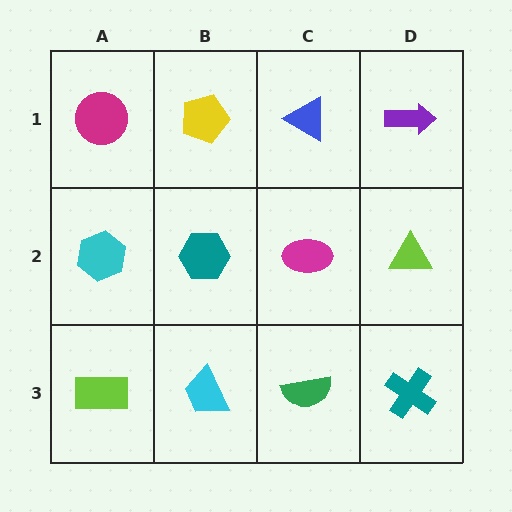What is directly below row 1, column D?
A lime triangle.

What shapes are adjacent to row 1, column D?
A lime triangle (row 2, column D), a blue triangle (row 1, column C).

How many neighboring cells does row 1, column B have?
3.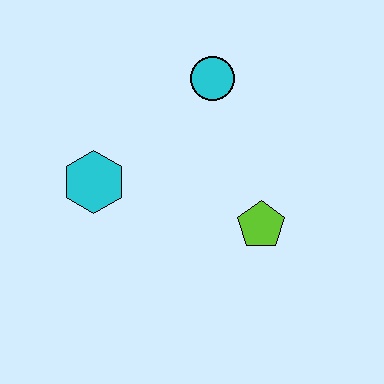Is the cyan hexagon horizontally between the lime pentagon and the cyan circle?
No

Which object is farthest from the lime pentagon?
The cyan hexagon is farthest from the lime pentagon.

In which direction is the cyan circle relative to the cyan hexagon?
The cyan circle is to the right of the cyan hexagon.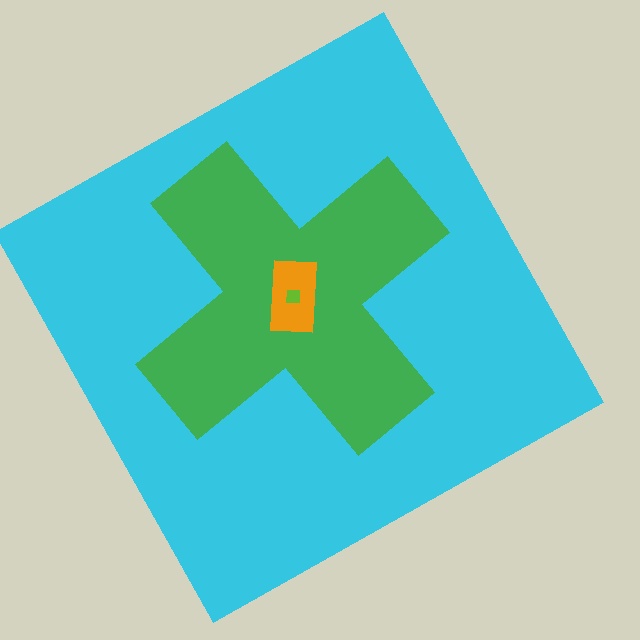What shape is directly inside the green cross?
The orange rectangle.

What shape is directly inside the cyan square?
The green cross.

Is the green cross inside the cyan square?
Yes.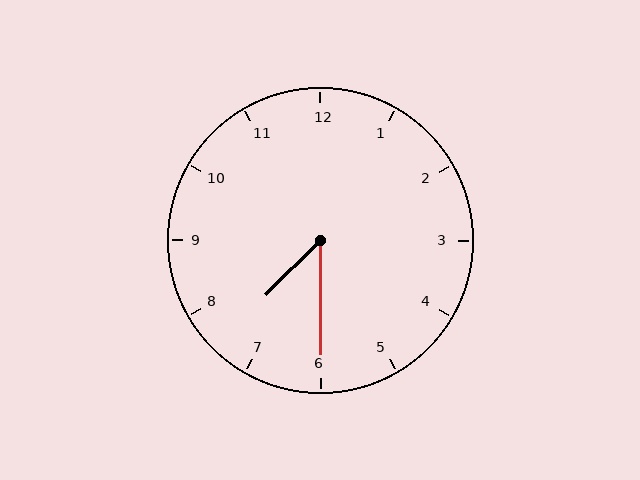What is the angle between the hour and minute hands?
Approximately 45 degrees.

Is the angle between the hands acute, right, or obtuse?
It is acute.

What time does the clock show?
7:30.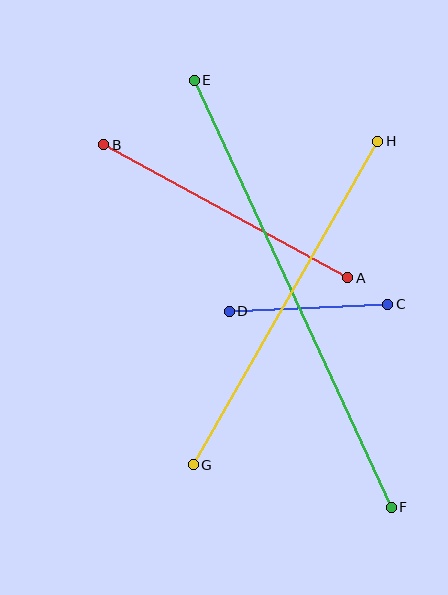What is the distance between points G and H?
The distance is approximately 372 pixels.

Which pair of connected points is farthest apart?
Points E and F are farthest apart.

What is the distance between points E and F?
The distance is approximately 470 pixels.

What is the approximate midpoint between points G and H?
The midpoint is at approximately (286, 303) pixels.